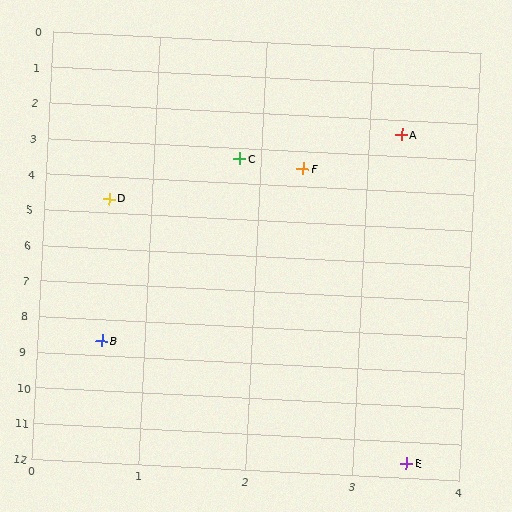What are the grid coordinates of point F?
Point F is at approximately (2.4, 3.5).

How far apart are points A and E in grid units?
Points A and E are about 9.2 grid units apart.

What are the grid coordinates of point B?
Point B is at approximately (0.6, 8.6).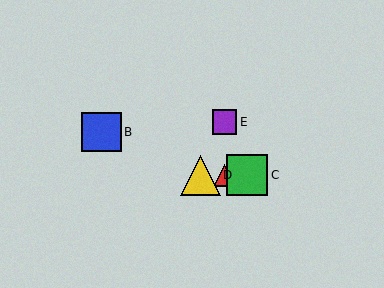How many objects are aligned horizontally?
3 objects (A, C, D) are aligned horizontally.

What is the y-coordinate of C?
Object C is at y≈175.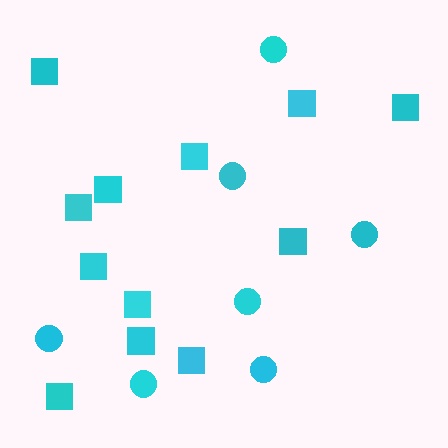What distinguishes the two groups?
There are 2 groups: one group of circles (7) and one group of squares (12).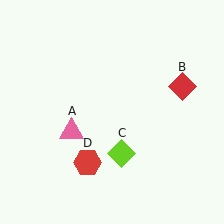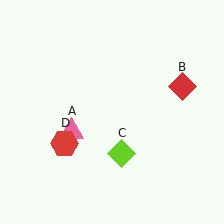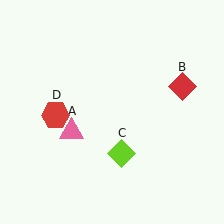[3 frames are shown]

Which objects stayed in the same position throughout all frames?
Pink triangle (object A) and red diamond (object B) and lime diamond (object C) remained stationary.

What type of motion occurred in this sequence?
The red hexagon (object D) rotated clockwise around the center of the scene.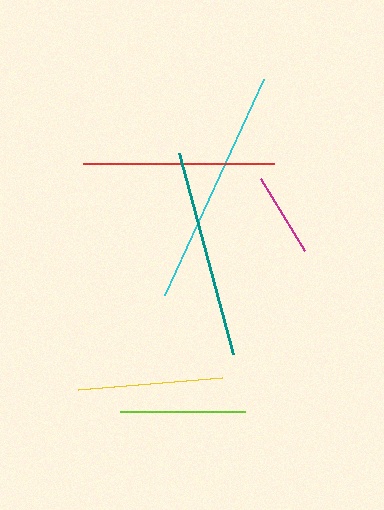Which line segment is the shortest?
The magenta line is the shortest at approximately 84 pixels.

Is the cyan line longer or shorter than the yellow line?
The cyan line is longer than the yellow line.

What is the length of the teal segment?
The teal segment is approximately 209 pixels long.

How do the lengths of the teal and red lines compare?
The teal and red lines are approximately the same length.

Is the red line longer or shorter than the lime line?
The red line is longer than the lime line.